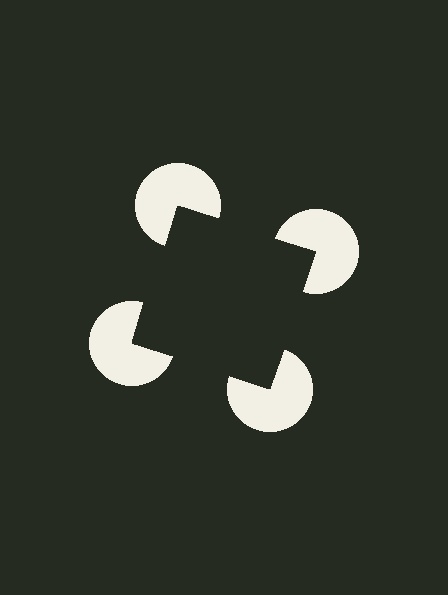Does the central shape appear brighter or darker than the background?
It typically appears slightly darker than the background, even though no actual brightness change is drawn.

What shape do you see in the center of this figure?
An illusory square — its edges are inferred from the aligned wedge cuts in the pac-man discs, not physically drawn.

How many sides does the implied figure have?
4 sides.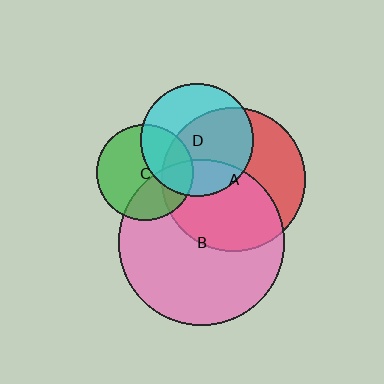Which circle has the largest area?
Circle B (pink).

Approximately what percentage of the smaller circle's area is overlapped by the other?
Approximately 25%.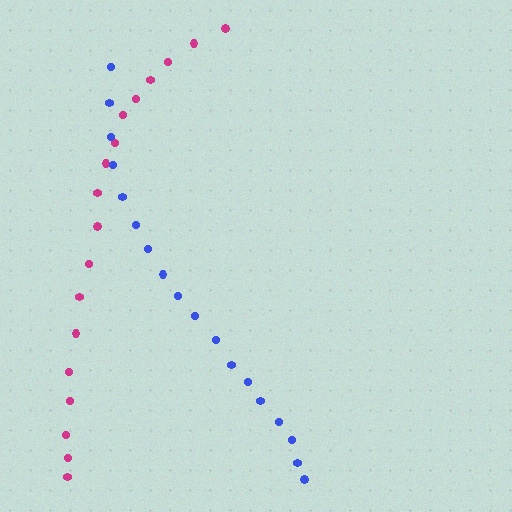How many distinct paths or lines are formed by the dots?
There are 2 distinct paths.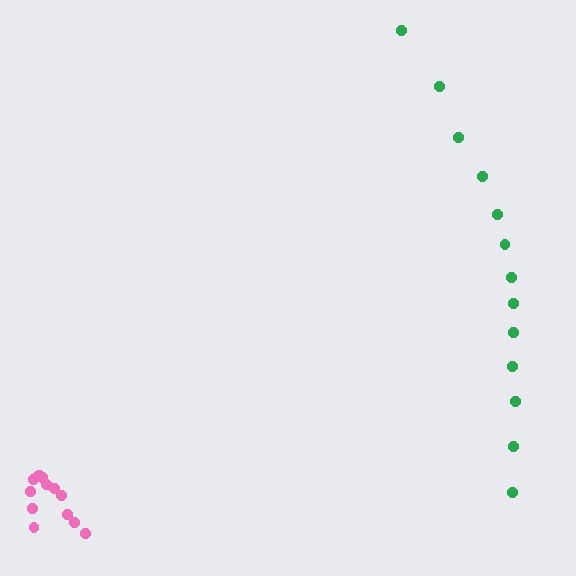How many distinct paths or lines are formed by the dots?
There are 2 distinct paths.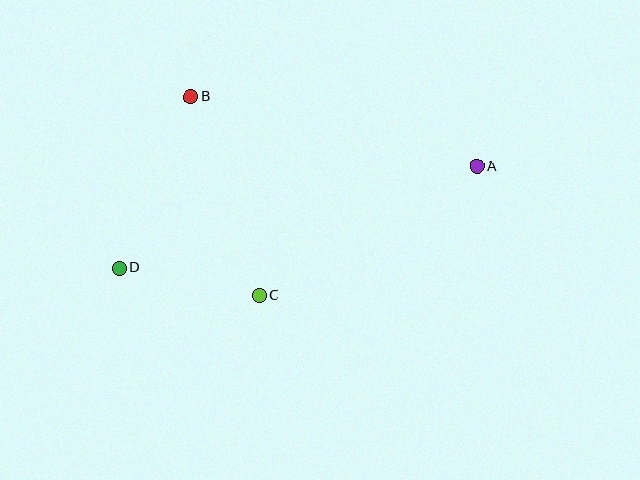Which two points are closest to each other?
Points C and D are closest to each other.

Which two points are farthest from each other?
Points A and D are farthest from each other.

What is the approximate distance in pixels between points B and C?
The distance between B and C is approximately 210 pixels.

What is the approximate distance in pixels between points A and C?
The distance between A and C is approximately 253 pixels.